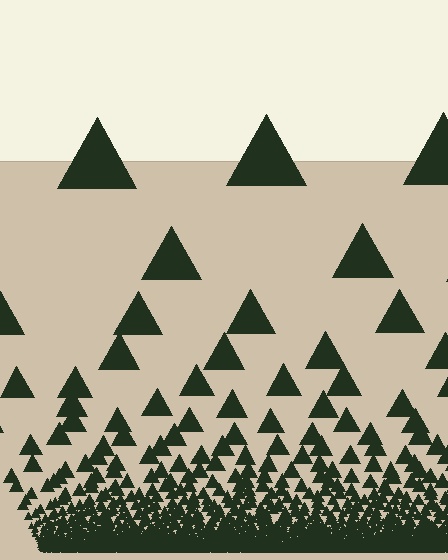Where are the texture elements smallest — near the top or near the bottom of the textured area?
Near the bottom.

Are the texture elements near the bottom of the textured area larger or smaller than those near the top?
Smaller. The gradient is inverted — elements near the bottom are smaller and denser.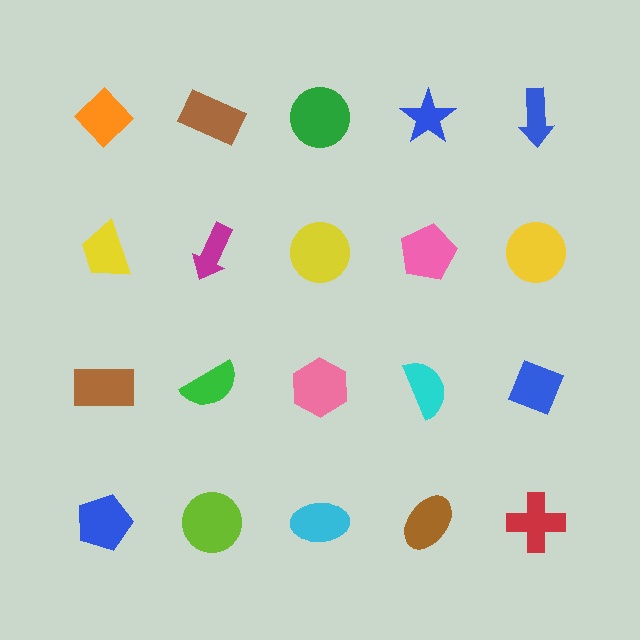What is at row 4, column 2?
A lime circle.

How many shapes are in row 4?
5 shapes.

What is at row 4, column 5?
A red cross.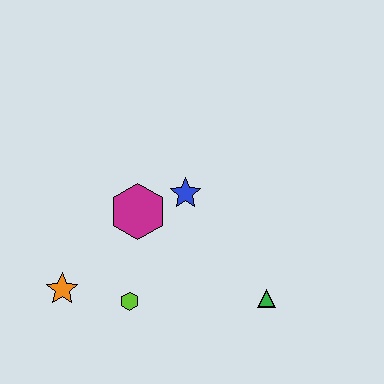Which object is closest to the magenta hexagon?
The blue star is closest to the magenta hexagon.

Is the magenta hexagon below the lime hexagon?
No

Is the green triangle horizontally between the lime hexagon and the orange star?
No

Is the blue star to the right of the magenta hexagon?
Yes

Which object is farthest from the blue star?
The orange star is farthest from the blue star.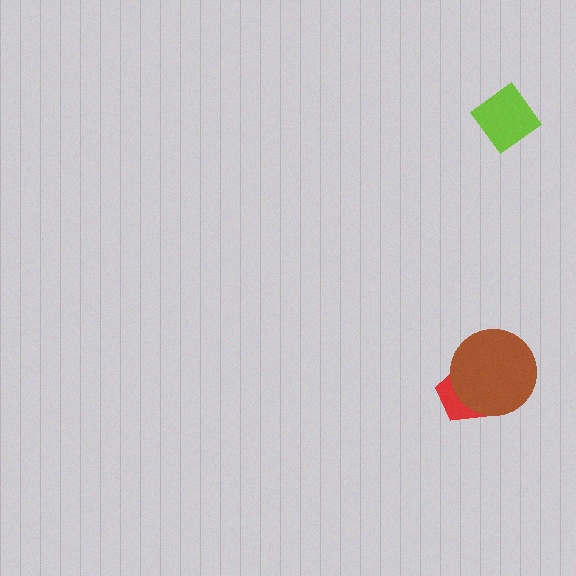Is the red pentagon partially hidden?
Yes, it is partially covered by another shape.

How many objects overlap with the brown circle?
1 object overlaps with the brown circle.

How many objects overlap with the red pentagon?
1 object overlaps with the red pentagon.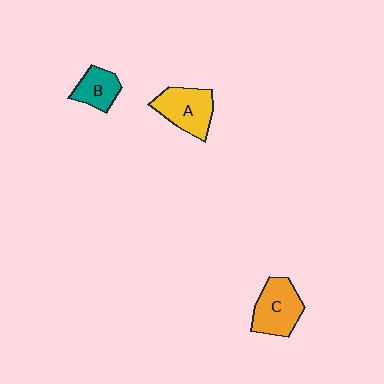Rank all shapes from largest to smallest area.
From largest to smallest: C (orange), A (yellow), B (teal).